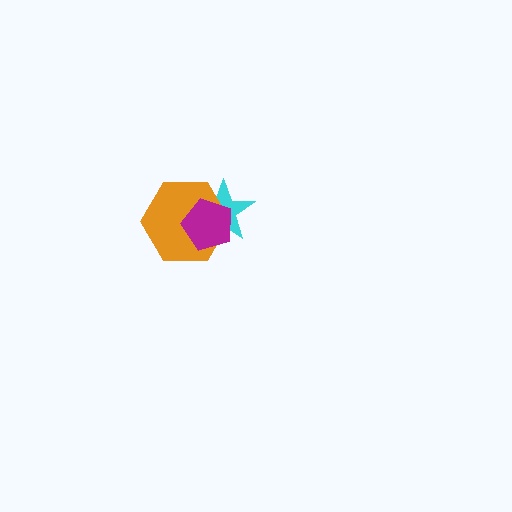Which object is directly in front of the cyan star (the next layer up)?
The orange hexagon is directly in front of the cyan star.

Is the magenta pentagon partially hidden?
No, no other shape covers it.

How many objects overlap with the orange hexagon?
2 objects overlap with the orange hexagon.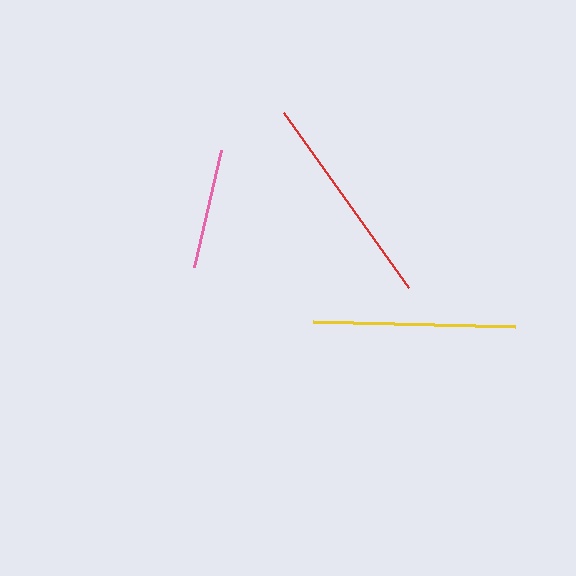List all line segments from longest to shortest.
From longest to shortest: red, yellow, pink.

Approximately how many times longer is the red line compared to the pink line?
The red line is approximately 1.8 times the length of the pink line.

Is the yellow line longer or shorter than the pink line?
The yellow line is longer than the pink line.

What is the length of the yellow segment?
The yellow segment is approximately 202 pixels long.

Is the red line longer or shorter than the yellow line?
The red line is longer than the yellow line.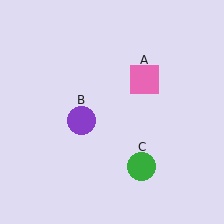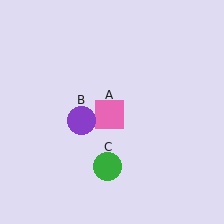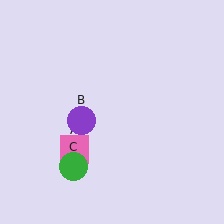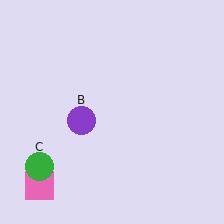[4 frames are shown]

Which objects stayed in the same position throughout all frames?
Purple circle (object B) remained stationary.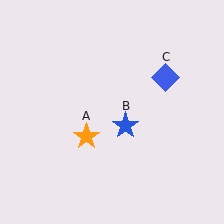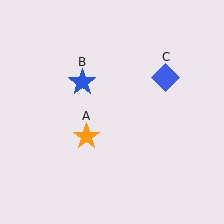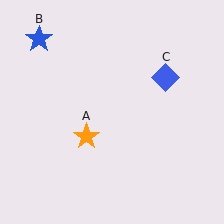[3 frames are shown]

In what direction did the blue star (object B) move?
The blue star (object B) moved up and to the left.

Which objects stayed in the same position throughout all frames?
Orange star (object A) and blue diamond (object C) remained stationary.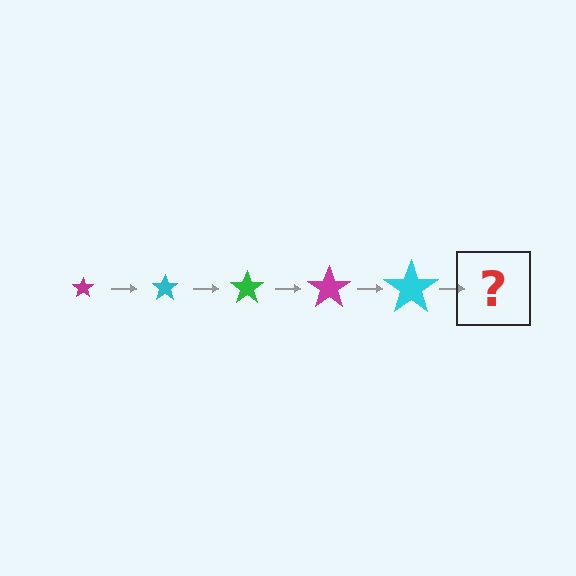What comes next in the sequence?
The next element should be a green star, larger than the previous one.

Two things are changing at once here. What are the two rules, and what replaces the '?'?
The two rules are that the star grows larger each step and the color cycles through magenta, cyan, and green. The '?' should be a green star, larger than the previous one.